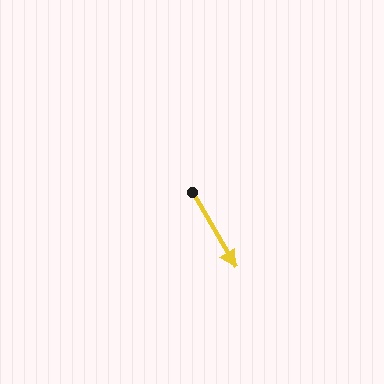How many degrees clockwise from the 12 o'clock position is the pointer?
Approximately 150 degrees.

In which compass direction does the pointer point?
Southeast.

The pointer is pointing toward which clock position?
Roughly 5 o'clock.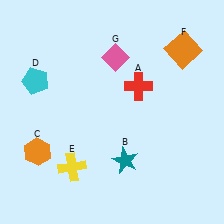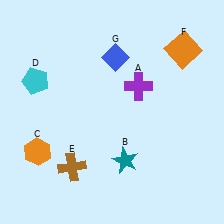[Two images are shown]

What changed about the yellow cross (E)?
In Image 1, E is yellow. In Image 2, it changed to brown.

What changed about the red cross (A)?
In Image 1, A is red. In Image 2, it changed to purple.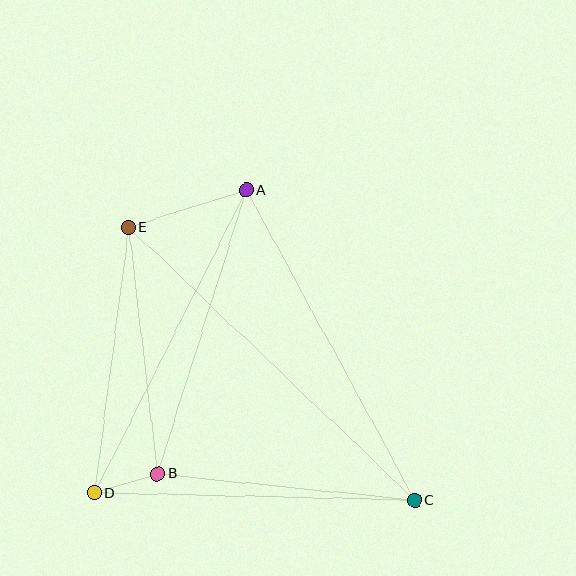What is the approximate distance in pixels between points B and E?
The distance between B and E is approximately 249 pixels.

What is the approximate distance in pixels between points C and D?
The distance between C and D is approximately 320 pixels.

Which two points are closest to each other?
Points B and D are closest to each other.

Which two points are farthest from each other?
Points C and E are farthest from each other.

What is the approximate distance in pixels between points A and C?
The distance between A and C is approximately 353 pixels.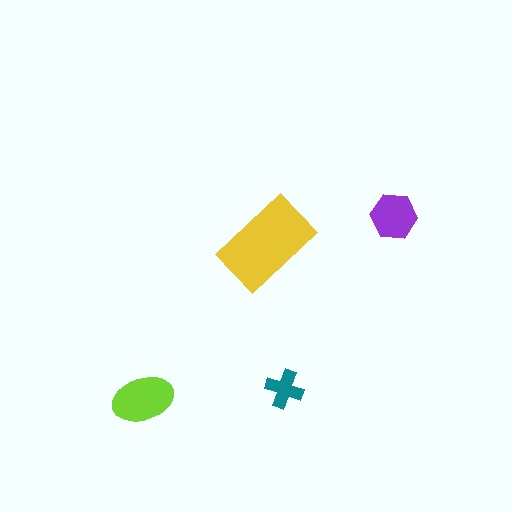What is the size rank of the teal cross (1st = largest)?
4th.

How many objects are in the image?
There are 4 objects in the image.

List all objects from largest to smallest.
The yellow rectangle, the lime ellipse, the purple hexagon, the teal cross.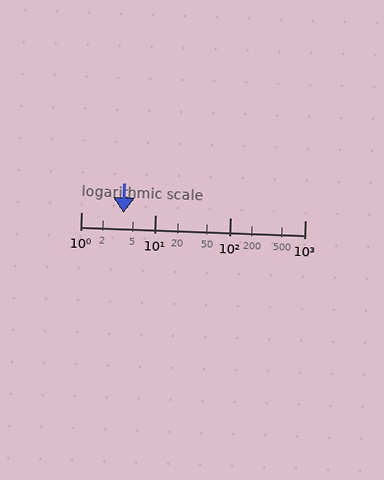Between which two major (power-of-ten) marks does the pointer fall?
The pointer is between 1 and 10.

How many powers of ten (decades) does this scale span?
The scale spans 3 decades, from 1 to 1000.